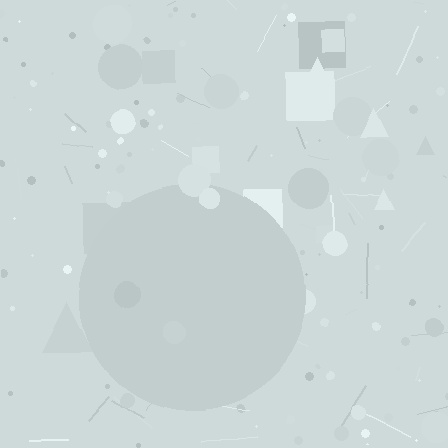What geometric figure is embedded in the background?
A circle is embedded in the background.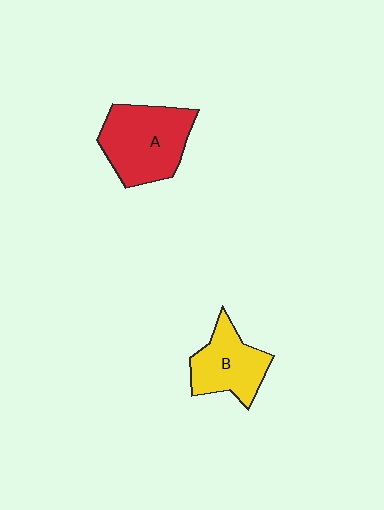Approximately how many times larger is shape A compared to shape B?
Approximately 1.4 times.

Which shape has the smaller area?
Shape B (yellow).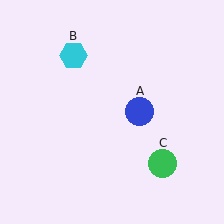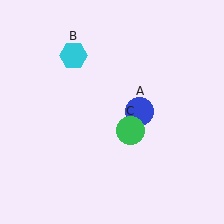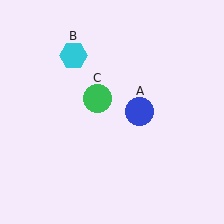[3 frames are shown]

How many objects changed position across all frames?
1 object changed position: green circle (object C).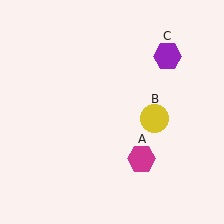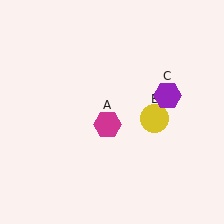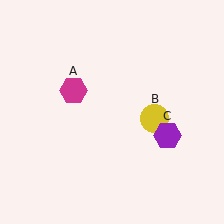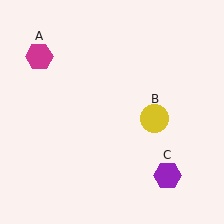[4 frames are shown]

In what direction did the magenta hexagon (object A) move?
The magenta hexagon (object A) moved up and to the left.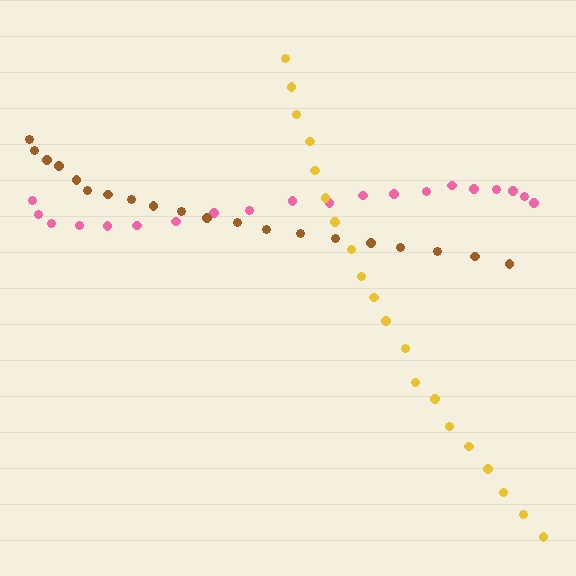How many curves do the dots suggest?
There are 3 distinct paths.